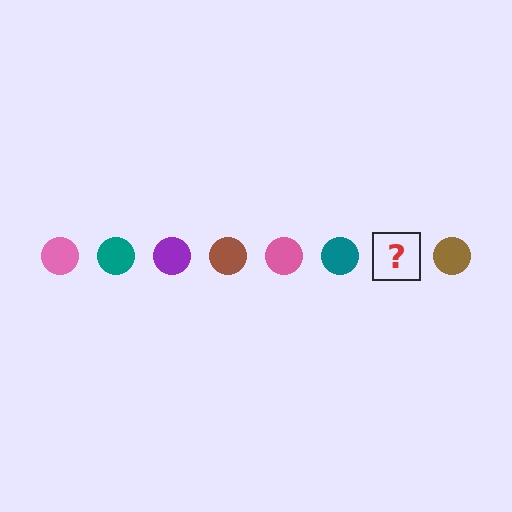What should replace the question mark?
The question mark should be replaced with a purple circle.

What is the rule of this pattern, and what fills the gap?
The rule is that the pattern cycles through pink, teal, purple, brown circles. The gap should be filled with a purple circle.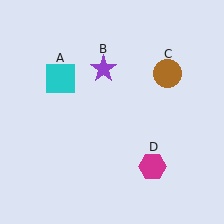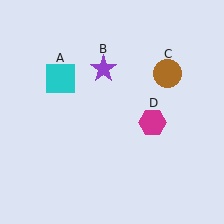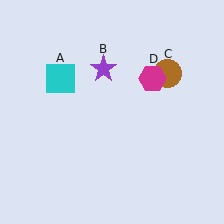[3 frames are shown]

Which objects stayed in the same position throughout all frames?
Cyan square (object A) and purple star (object B) and brown circle (object C) remained stationary.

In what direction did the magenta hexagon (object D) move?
The magenta hexagon (object D) moved up.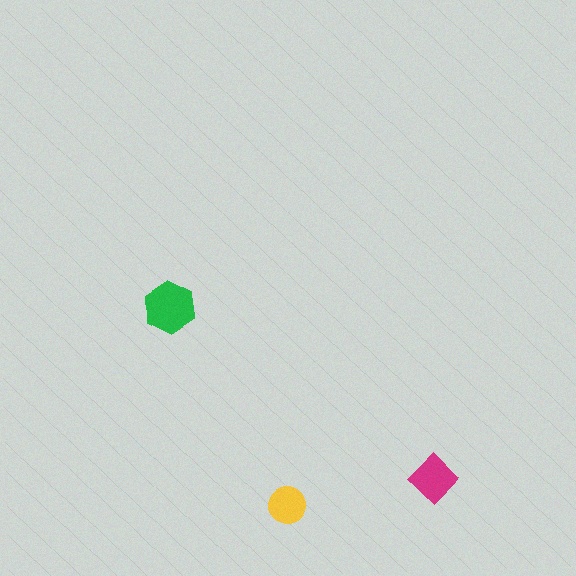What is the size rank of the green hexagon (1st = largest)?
1st.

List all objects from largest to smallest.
The green hexagon, the magenta diamond, the yellow circle.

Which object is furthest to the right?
The magenta diamond is rightmost.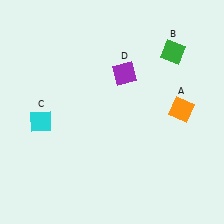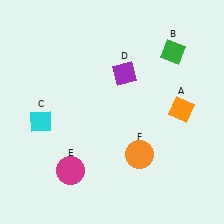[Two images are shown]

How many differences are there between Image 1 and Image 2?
There are 2 differences between the two images.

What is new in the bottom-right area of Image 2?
An orange circle (F) was added in the bottom-right area of Image 2.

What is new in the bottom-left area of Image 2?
A magenta circle (E) was added in the bottom-left area of Image 2.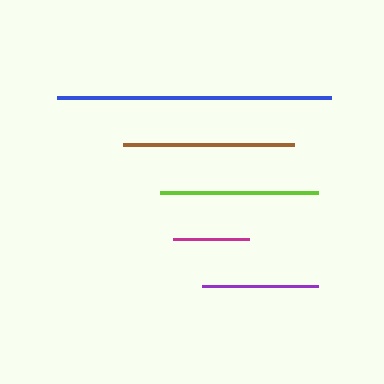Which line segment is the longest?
The blue line is the longest at approximately 274 pixels.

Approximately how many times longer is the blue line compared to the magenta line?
The blue line is approximately 3.6 times the length of the magenta line.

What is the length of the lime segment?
The lime segment is approximately 157 pixels long.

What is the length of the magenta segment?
The magenta segment is approximately 76 pixels long.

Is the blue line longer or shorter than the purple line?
The blue line is longer than the purple line.